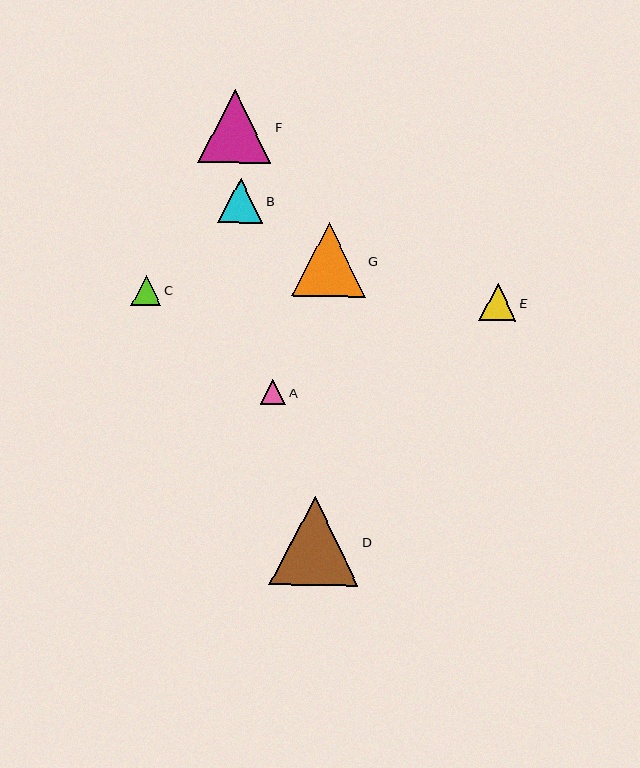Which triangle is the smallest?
Triangle A is the smallest with a size of approximately 26 pixels.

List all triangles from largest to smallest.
From largest to smallest: D, G, F, B, E, C, A.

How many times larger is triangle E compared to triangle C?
Triangle E is approximately 1.2 times the size of triangle C.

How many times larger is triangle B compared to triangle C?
Triangle B is approximately 1.5 times the size of triangle C.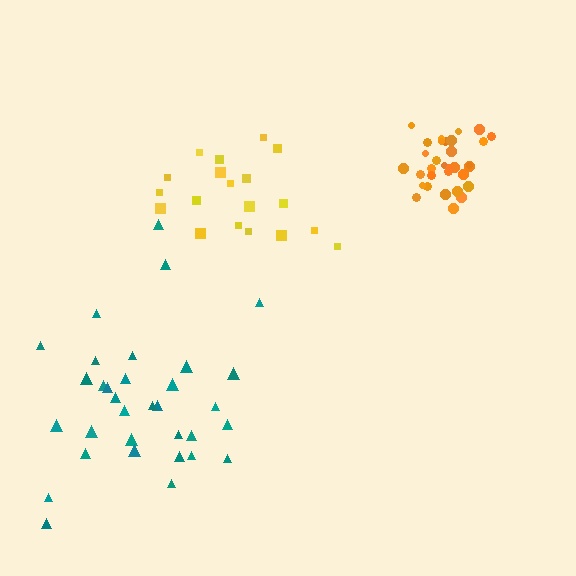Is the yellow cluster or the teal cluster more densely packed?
Yellow.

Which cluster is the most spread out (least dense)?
Teal.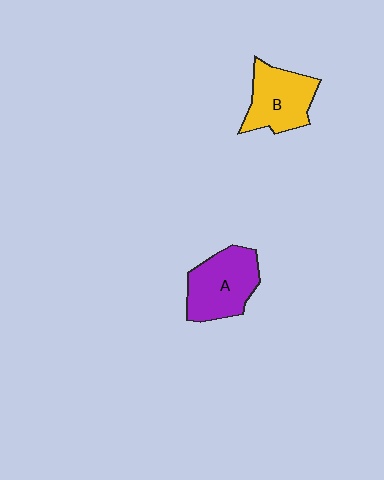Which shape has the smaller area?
Shape B (yellow).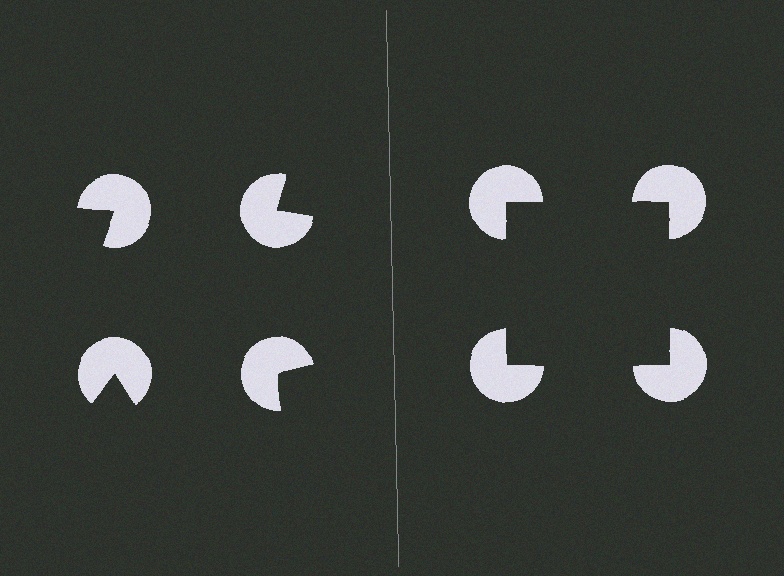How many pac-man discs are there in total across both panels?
8 — 4 on each side.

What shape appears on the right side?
An illusory square.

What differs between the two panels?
The pac-man discs are positioned identically on both sides; only the wedge orientations differ. On the right they align to a square; on the left they are misaligned.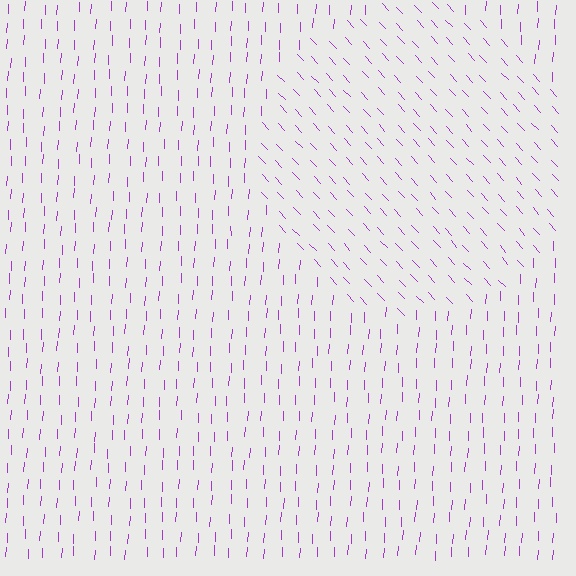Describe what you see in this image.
The image is filled with small purple line segments. A circle region in the image has lines oriented differently from the surrounding lines, creating a visible texture boundary.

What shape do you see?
I see a circle.